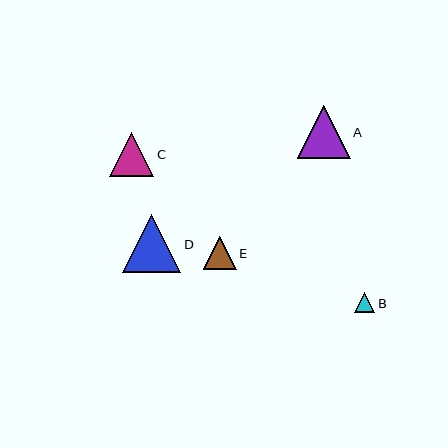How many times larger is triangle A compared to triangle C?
Triangle A is approximately 1.2 times the size of triangle C.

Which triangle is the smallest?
Triangle B is the smallest with a size of approximately 20 pixels.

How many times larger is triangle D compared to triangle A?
Triangle D is approximately 1.1 times the size of triangle A.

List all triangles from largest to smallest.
From largest to smallest: D, A, C, E, B.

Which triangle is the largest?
Triangle D is the largest with a size of approximately 59 pixels.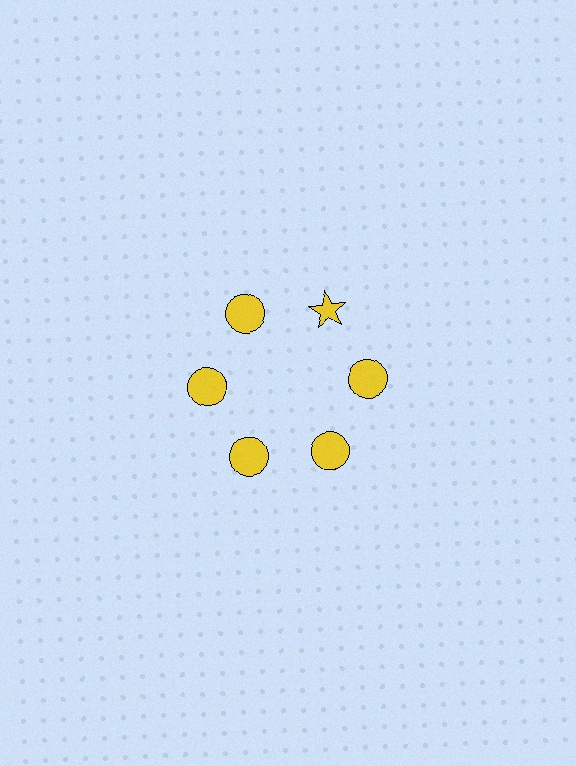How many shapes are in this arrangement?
There are 6 shapes arranged in a ring pattern.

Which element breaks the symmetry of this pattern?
The yellow star at roughly the 1 o'clock position breaks the symmetry. All other shapes are yellow circles.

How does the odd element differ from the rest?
It has a different shape: star instead of circle.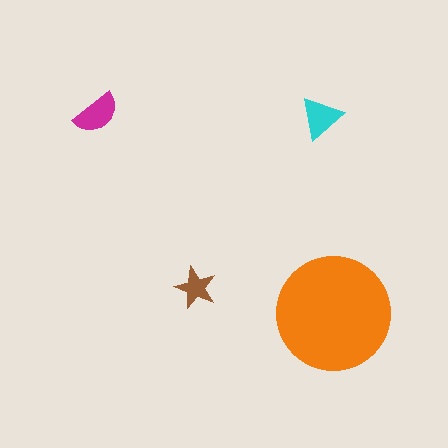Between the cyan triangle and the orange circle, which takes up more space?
The orange circle.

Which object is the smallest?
The brown star.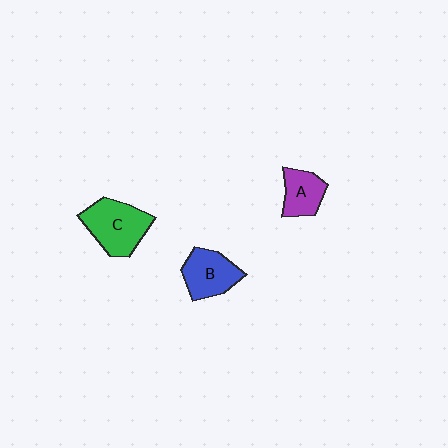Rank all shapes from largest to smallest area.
From largest to smallest: C (green), B (blue), A (purple).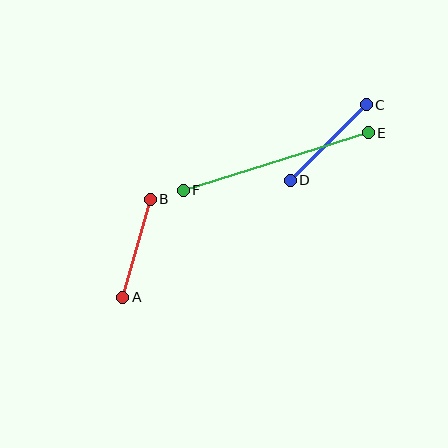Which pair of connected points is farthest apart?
Points E and F are farthest apart.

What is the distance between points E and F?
The distance is approximately 194 pixels.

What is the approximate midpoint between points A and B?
The midpoint is at approximately (137, 248) pixels.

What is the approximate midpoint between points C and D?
The midpoint is at approximately (328, 142) pixels.